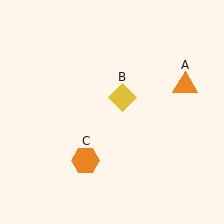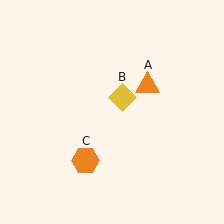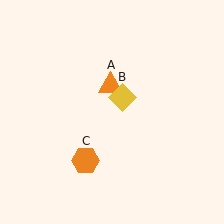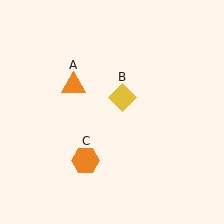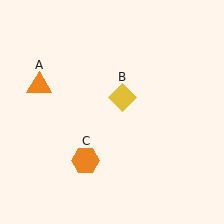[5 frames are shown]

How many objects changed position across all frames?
1 object changed position: orange triangle (object A).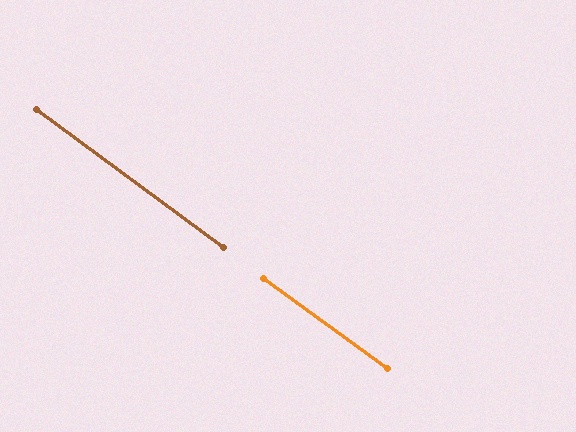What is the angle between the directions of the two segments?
Approximately 0 degrees.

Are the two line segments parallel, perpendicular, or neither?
Parallel — their directions differ by only 0.5°.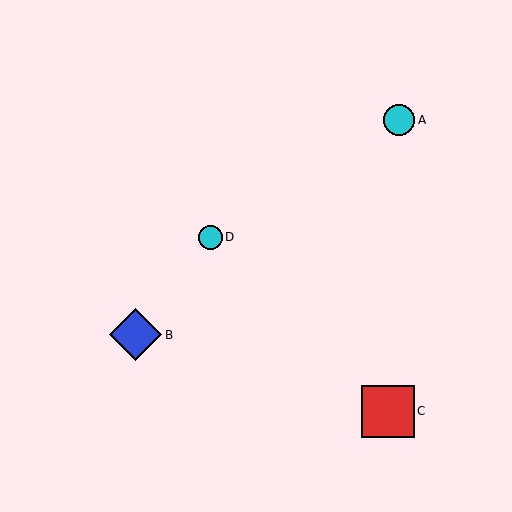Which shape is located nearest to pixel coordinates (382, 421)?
The red square (labeled C) at (388, 411) is nearest to that location.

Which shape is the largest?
The red square (labeled C) is the largest.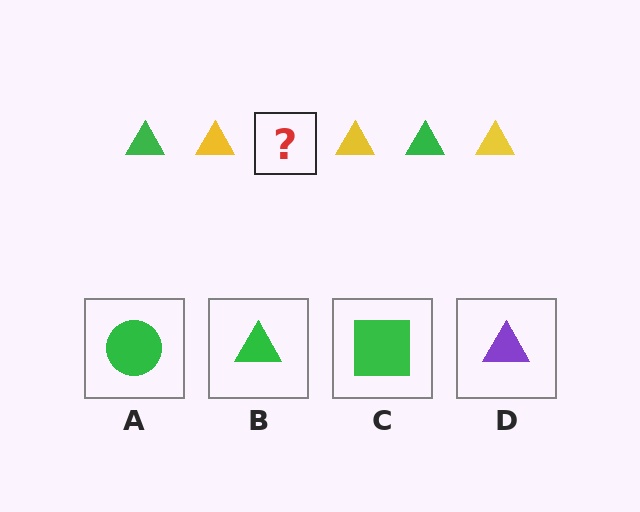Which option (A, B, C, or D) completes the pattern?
B.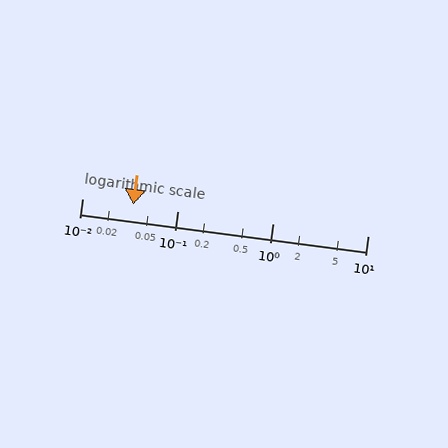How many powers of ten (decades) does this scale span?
The scale spans 3 decades, from 0.01 to 10.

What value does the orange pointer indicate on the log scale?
The pointer indicates approximately 0.034.